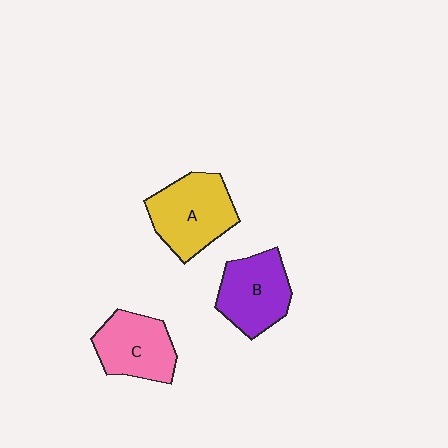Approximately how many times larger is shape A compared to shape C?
Approximately 1.2 times.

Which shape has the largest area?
Shape A (yellow).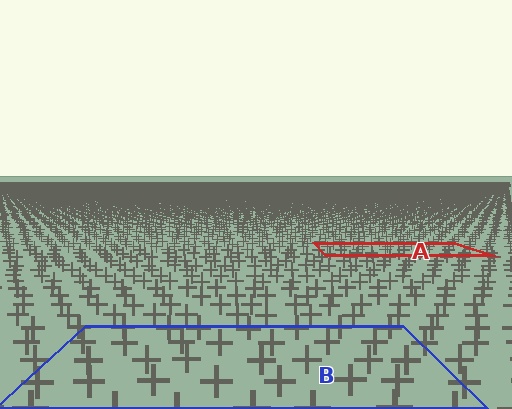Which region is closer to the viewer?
Region B is closer. The texture elements there are larger and more spread out.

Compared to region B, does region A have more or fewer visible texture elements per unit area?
Region A has more texture elements per unit area — they are packed more densely because it is farther away.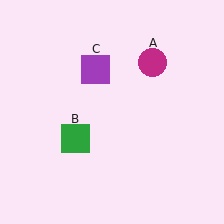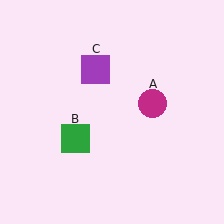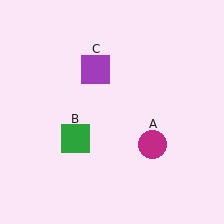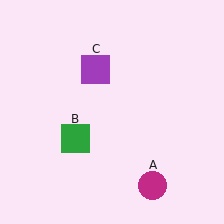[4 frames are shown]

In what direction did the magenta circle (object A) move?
The magenta circle (object A) moved down.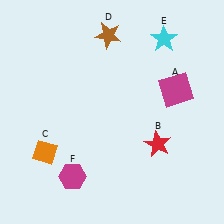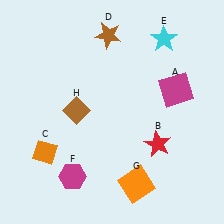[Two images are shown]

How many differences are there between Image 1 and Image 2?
There are 2 differences between the two images.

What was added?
An orange square (G), a brown diamond (H) were added in Image 2.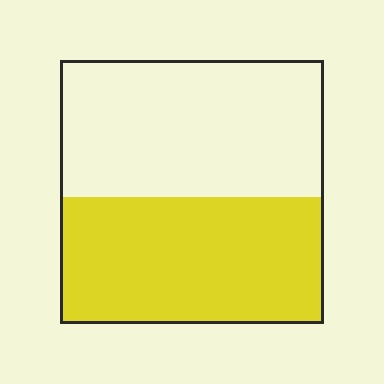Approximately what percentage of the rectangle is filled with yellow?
Approximately 50%.